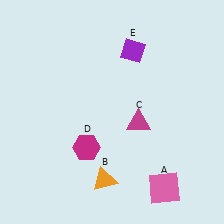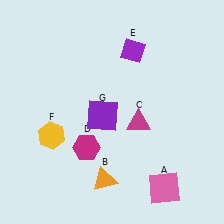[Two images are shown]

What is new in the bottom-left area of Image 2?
A yellow hexagon (F) was added in the bottom-left area of Image 2.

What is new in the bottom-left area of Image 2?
A purple square (G) was added in the bottom-left area of Image 2.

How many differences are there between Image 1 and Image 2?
There are 2 differences between the two images.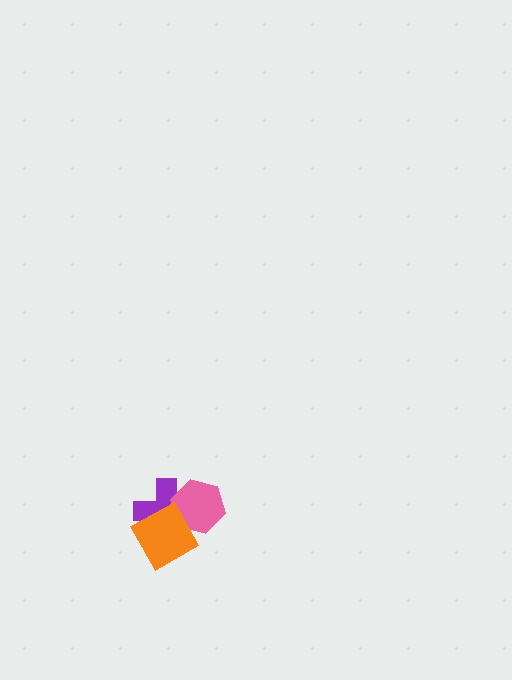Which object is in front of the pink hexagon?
The orange diamond is in front of the pink hexagon.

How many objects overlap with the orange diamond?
2 objects overlap with the orange diamond.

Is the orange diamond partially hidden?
No, no other shape covers it.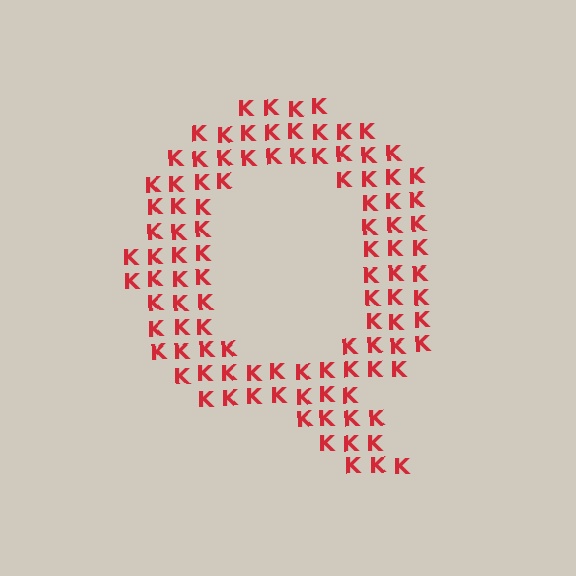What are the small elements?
The small elements are letter K's.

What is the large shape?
The large shape is the letter Q.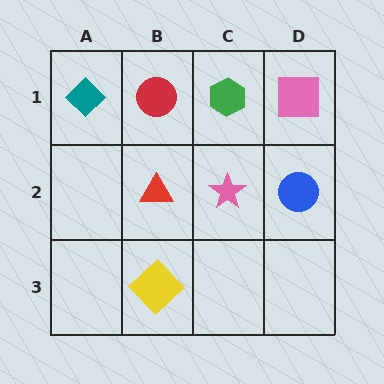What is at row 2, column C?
A pink star.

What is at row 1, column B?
A red circle.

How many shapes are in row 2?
3 shapes.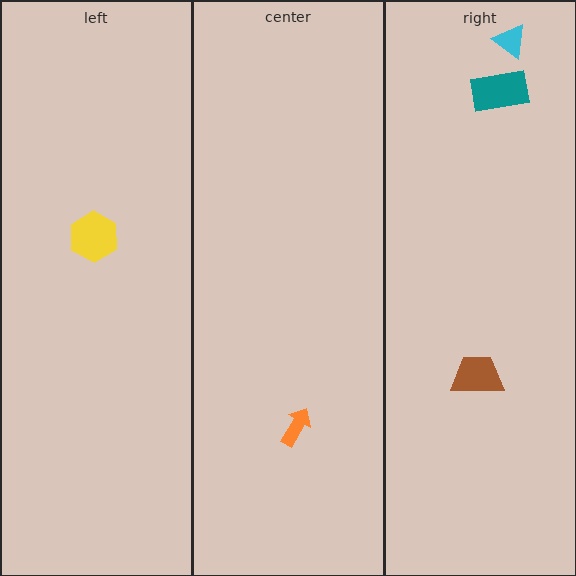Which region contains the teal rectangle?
The right region.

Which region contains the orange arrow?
The center region.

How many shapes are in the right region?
3.